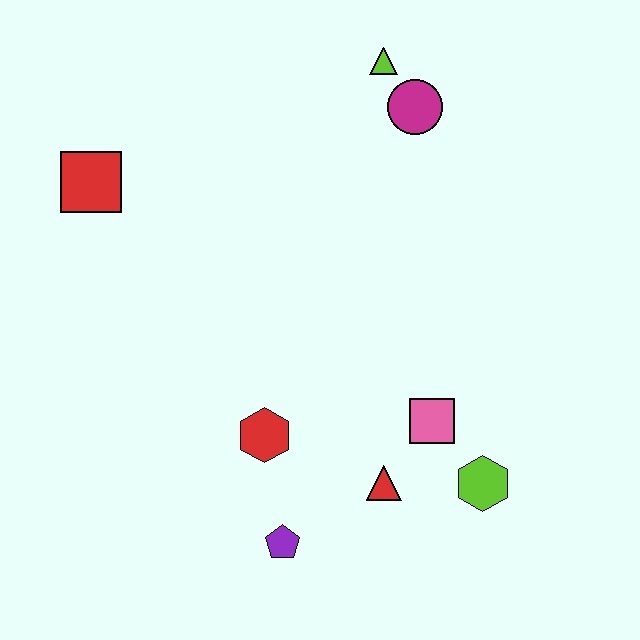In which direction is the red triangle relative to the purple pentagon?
The red triangle is to the right of the purple pentagon.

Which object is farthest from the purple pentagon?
The lime triangle is farthest from the purple pentagon.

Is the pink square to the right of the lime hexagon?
No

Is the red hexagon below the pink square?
Yes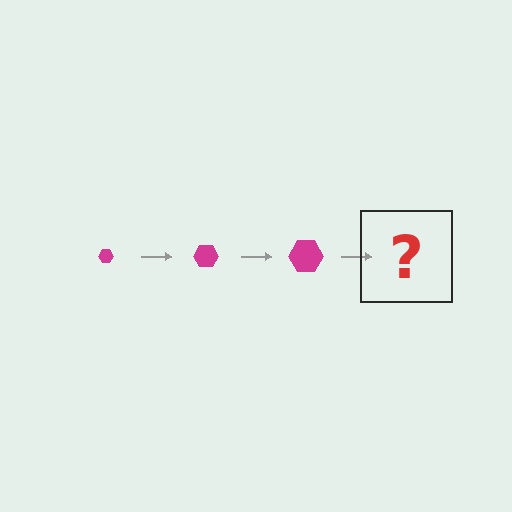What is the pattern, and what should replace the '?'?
The pattern is that the hexagon gets progressively larger each step. The '?' should be a magenta hexagon, larger than the previous one.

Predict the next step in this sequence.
The next step is a magenta hexagon, larger than the previous one.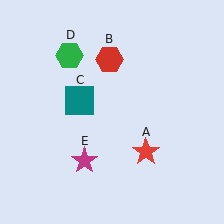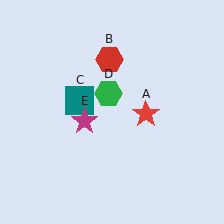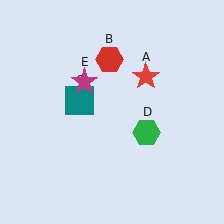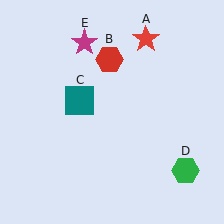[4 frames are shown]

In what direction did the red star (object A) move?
The red star (object A) moved up.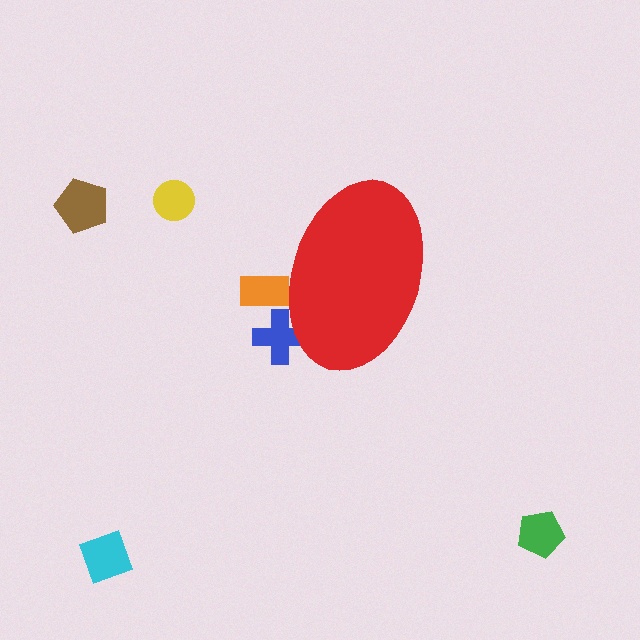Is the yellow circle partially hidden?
No, the yellow circle is fully visible.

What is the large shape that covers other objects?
A red ellipse.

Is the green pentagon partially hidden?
No, the green pentagon is fully visible.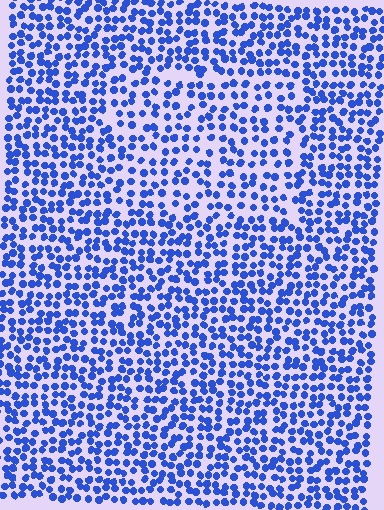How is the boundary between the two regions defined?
The boundary is defined by a change in element density (approximately 1.5x ratio). All elements are the same color, size, and shape.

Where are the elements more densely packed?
The elements are more densely packed outside the rectangle boundary.